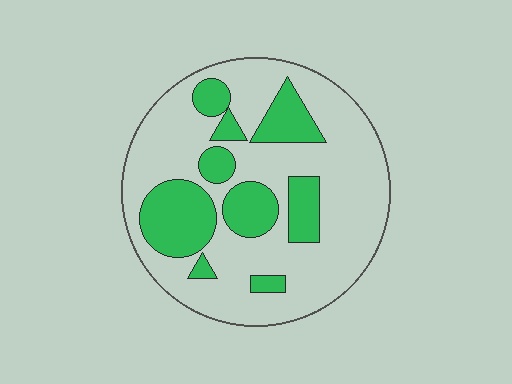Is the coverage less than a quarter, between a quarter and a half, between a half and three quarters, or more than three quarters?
Between a quarter and a half.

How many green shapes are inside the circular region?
9.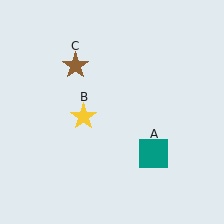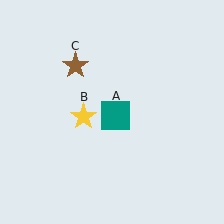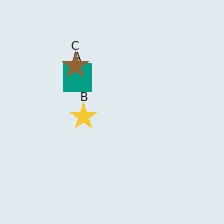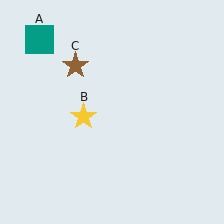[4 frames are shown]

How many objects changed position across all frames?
1 object changed position: teal square (object A).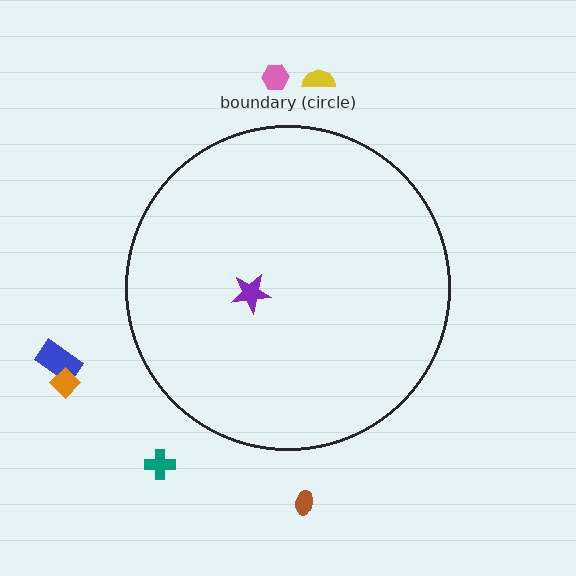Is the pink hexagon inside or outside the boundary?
Outside.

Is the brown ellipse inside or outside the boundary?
Outside.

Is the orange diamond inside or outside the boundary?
Outside.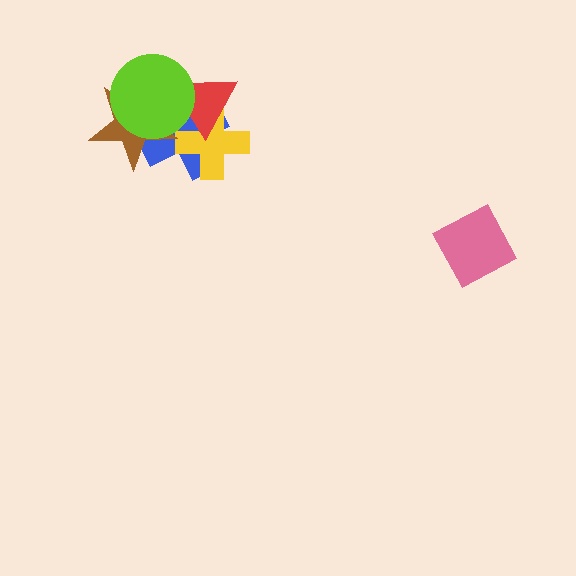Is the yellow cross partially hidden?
Yes, it is partially covered by another shape.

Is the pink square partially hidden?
No, no other shape covers it.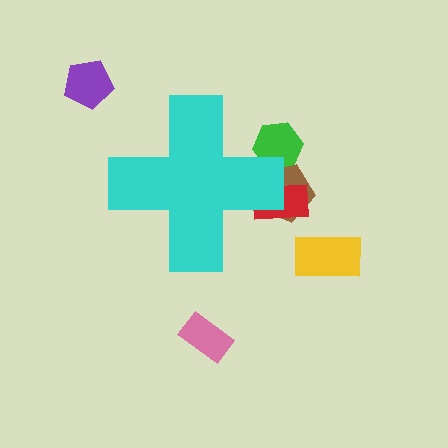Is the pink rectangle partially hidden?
No, the pink rectangle is fully visible.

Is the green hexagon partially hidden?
Yes, the green hexagon is partially hidden behind the cyan cross.